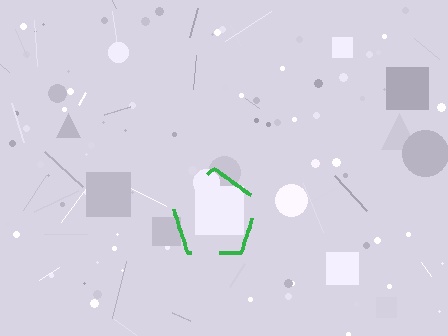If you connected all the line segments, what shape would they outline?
They would outline a pentagon.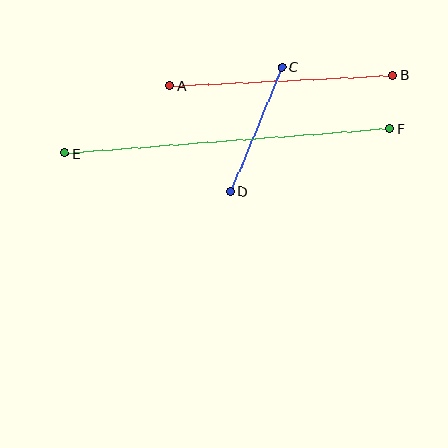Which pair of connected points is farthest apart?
Points E and F are farthest apart.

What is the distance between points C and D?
The distance is approximately 135 pixels.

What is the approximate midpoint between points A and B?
The midpoint is at approximately (281, 81) pixels.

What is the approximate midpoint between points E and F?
The midpoint is at approximately (227, 141) pixels.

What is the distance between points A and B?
The distance is approximately 224 pixels.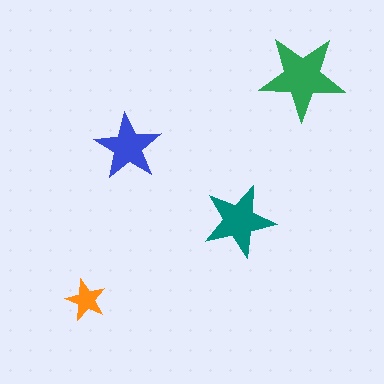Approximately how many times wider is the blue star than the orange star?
About 1.5 times wider.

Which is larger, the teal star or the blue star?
The teal one.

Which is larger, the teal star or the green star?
The green one.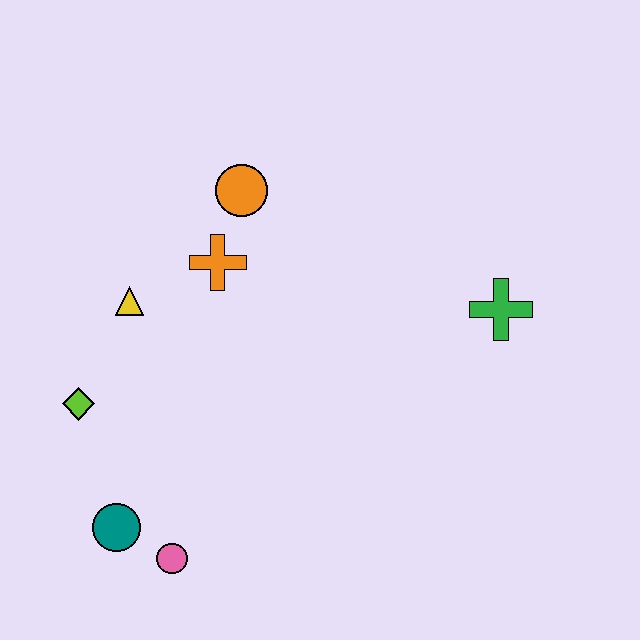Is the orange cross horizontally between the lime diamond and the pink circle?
No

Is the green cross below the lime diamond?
No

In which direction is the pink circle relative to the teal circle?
The pink circle is to the right of the teal circle.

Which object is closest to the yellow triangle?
The orange cross is closest to the yellow triangle.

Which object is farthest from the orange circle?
The pink circle is farthest from the orange circle.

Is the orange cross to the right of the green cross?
No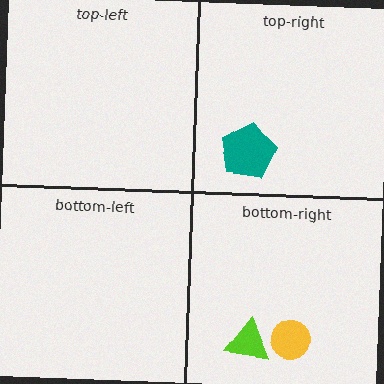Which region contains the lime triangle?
The bottom-right region.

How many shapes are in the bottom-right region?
2.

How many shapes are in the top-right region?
1.